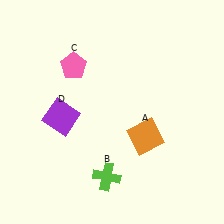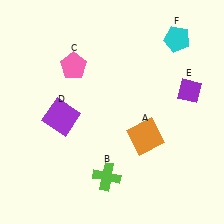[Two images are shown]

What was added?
A purple diamond (E), a cyan pentagon (F) were added in Image 2.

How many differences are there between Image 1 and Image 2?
There are 2 differences between the two images.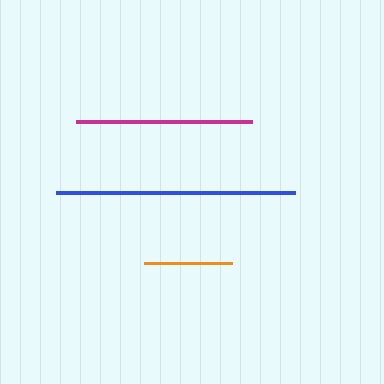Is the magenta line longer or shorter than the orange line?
The magenta line is longer than the orange line.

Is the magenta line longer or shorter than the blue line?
The blue line is longer than the magenta line.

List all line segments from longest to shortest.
From longest to shortest: blue, magenta, orange.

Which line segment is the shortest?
The orange line is the shortest at approximately 88 pixels.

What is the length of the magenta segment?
The magenta segment is approximately 176 pixels long.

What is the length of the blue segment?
The blue segment is approximately 239 pixels long.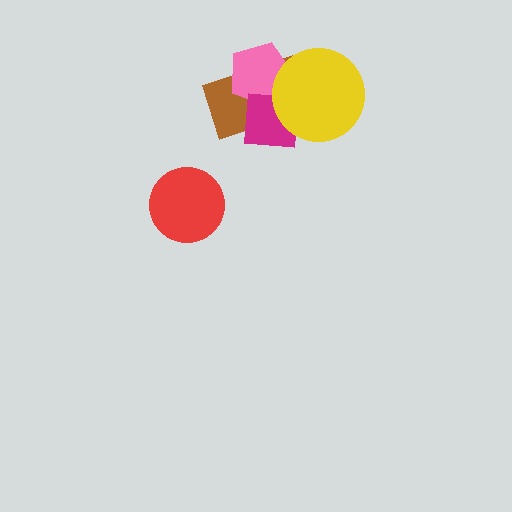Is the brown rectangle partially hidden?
Yes, it is partially covered by another shape.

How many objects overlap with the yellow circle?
3 objects overlap with the yellow circle.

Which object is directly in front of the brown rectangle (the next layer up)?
The pink pentagon is directly in front of the brown rectangle.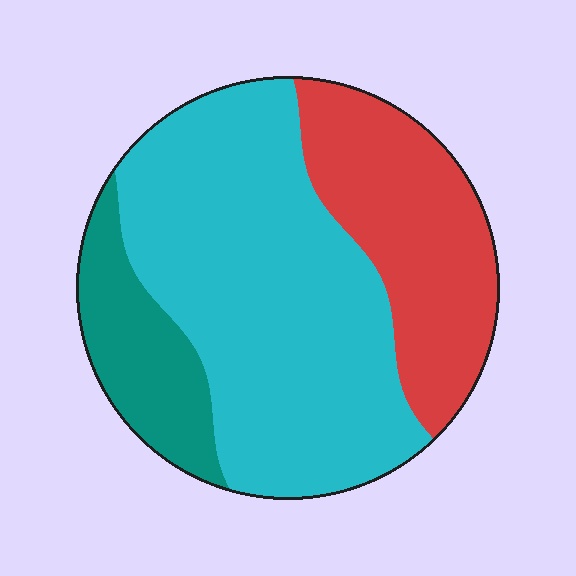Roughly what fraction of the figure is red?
Red covers roughly 30% of the figure.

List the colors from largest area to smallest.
From largest to smallest: cyan, red, teal.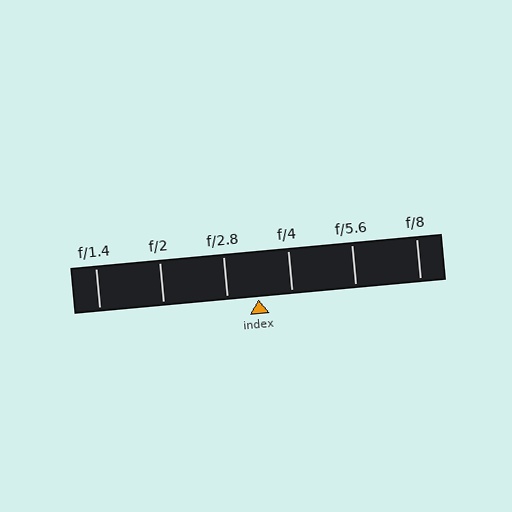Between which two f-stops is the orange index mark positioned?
The index mark is between f/2.8 and f/4.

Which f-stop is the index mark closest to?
The index mark is closest to f/2.8.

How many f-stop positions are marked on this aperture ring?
There are 6 f-stop positions marked.